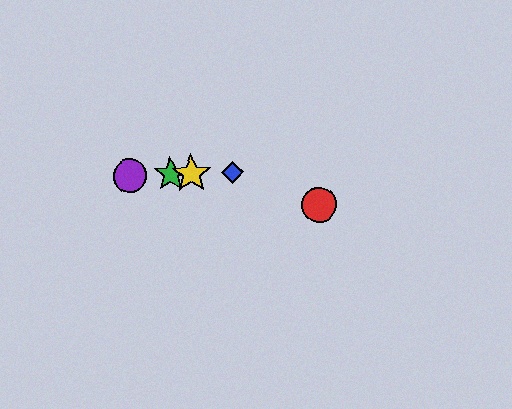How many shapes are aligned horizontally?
4 shapes (the blue diamond, the green star, the yellow star, the purple circle) are aligned horizontally.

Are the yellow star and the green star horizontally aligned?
Yes, both are at y≈174.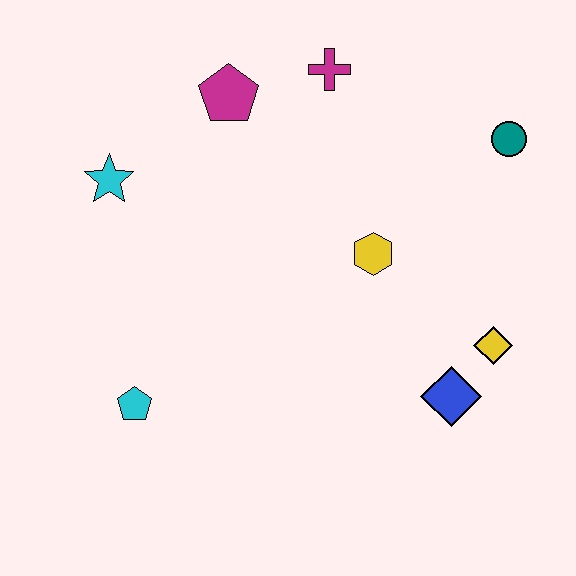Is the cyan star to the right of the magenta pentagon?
No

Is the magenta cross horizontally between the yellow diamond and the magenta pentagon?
Yes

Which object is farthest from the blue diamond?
The cyan star is farthest from the blue diamond.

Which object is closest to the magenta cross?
The magenta pentagon is closest to the magenta cross.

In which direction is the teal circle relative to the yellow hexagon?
The teal circle is to the right of the yellow hexagon.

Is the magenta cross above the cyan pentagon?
Yes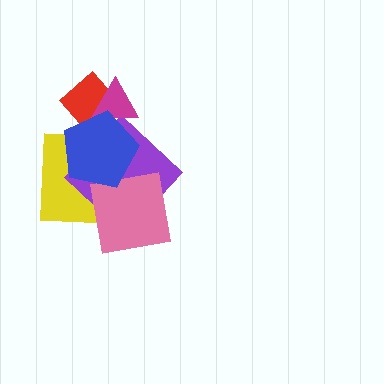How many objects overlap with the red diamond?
2 objects overlap with the red diamond.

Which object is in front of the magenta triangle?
The blue pentagon is in front of the magenta triangle.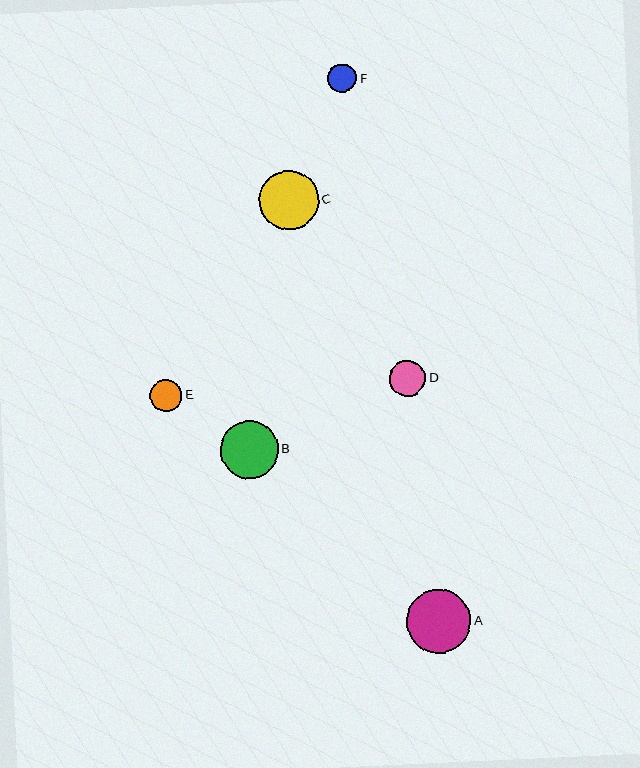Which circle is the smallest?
Circle F is the smallest with a size of approximately 29 pixels.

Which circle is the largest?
Circle A is the largest with a size of approximately 64 pixels.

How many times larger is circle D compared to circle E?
Circle D is approximately 1.1 times the size of circle E.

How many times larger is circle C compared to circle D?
Circle C is approximately 1.6 times the size of circle D.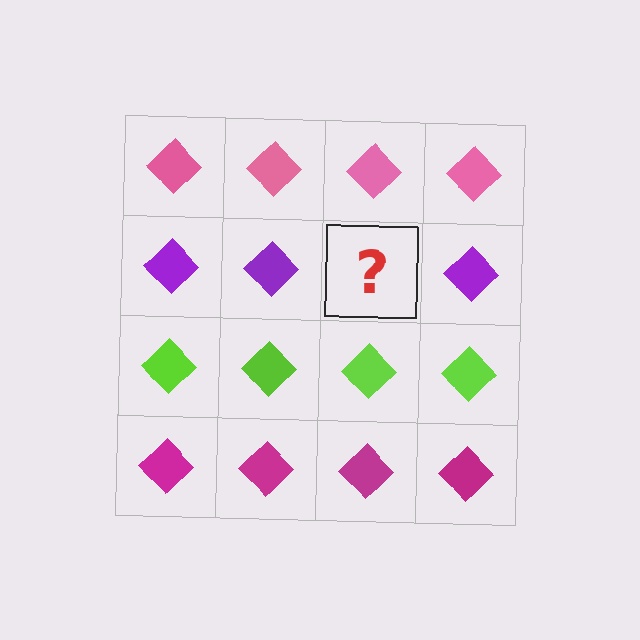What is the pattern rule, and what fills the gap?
The rule is that each row has a consistent color. The gap should be filled with a purple diamond.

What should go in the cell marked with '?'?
The missing cell should contain a purple diamond.